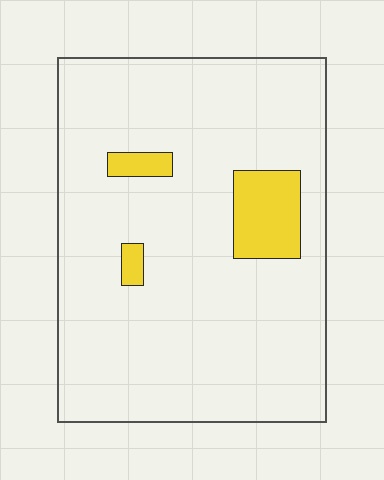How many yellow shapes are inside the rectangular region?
3.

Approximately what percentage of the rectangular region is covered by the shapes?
Approximately 10%.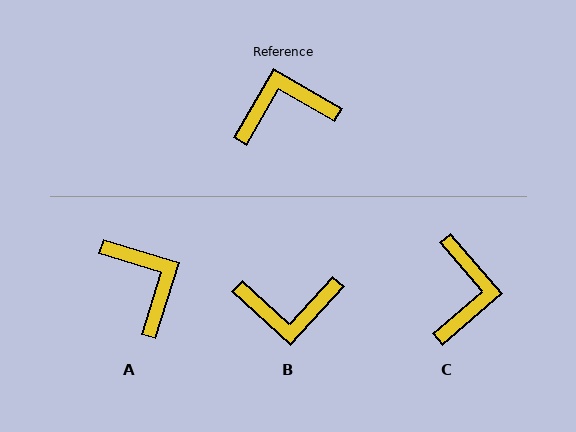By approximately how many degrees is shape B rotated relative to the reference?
Approximately 167 degrees counter-clockwise.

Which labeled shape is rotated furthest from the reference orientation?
B, about 167 degrees away.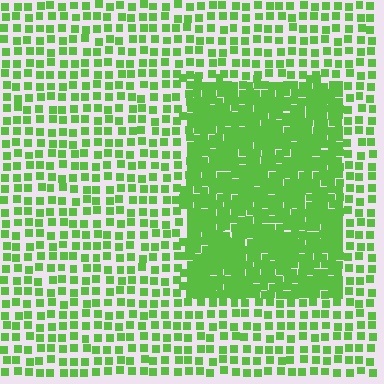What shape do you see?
I see a rectangle.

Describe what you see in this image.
The image contains small lime elements arranged at two different densities. A rectangle-shaped region is visible where the elements are more densely packed than the surrounding area.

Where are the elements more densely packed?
The elements are more densely packed inside the rectangle boundary.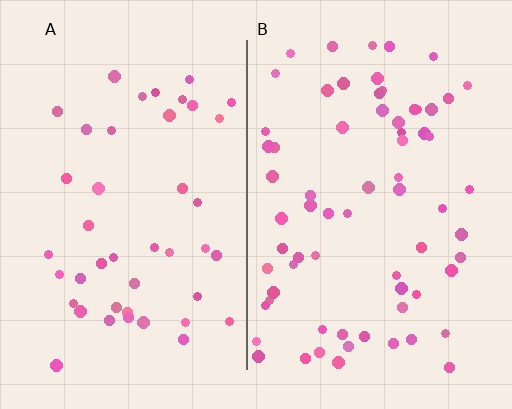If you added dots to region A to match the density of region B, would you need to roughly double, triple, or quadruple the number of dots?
Approximately double.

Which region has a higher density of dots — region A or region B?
B (the right).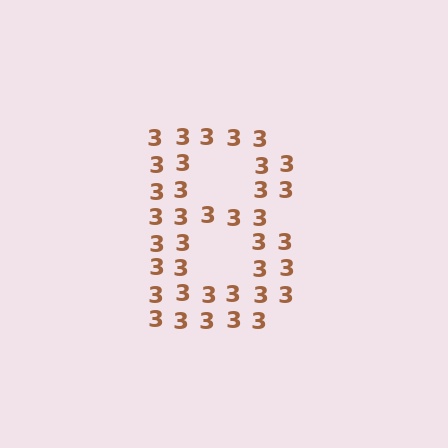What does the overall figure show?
The overall figure shows the letter B.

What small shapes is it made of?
It is made of small digit 3's.